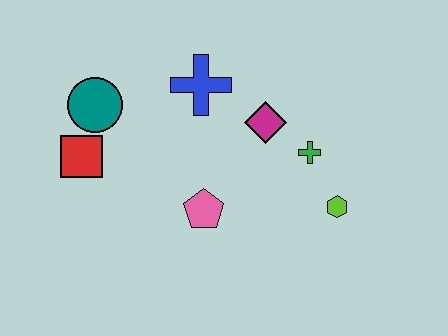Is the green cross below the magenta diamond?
Yes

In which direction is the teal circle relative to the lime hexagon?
The teal circle is to the left of the lime hexagon.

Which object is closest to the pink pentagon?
The magenta diamond is closest to the pink pentagon.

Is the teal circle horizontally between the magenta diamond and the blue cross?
No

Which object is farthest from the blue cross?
The lime hexagon is farthest from the blue cross.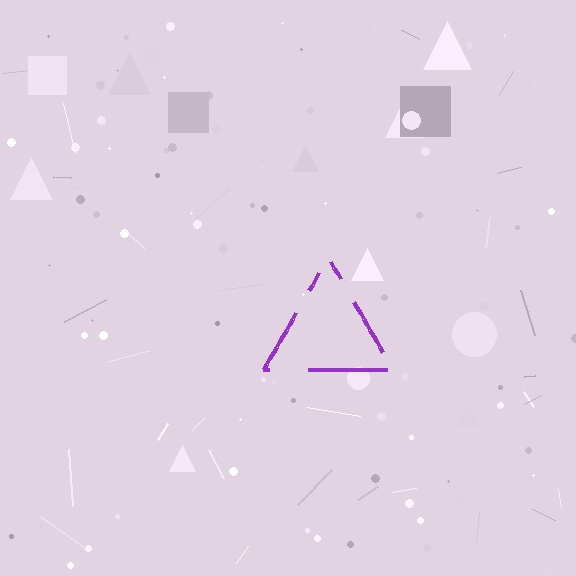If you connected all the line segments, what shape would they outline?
They would outline a triangle.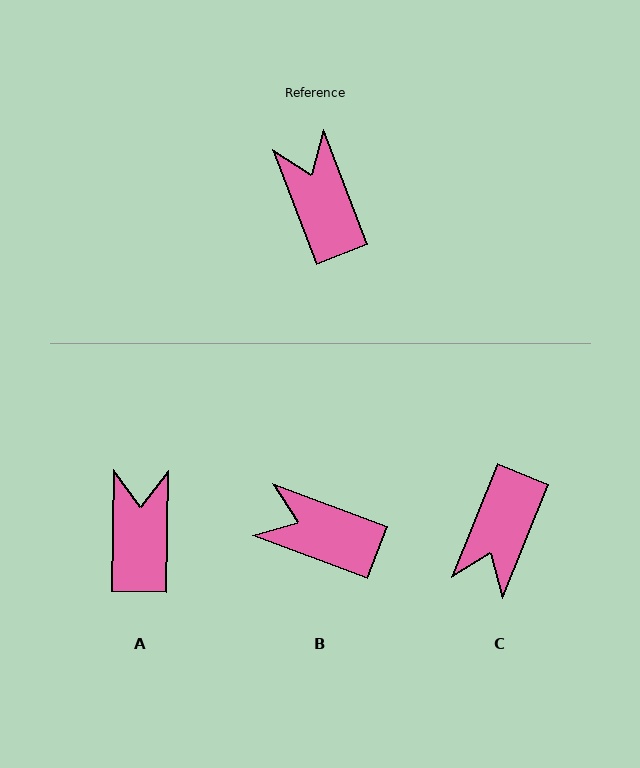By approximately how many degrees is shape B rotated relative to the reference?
Approximately 48 degrees counter-clockwise.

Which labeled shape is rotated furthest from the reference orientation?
C, about 137 degrees away.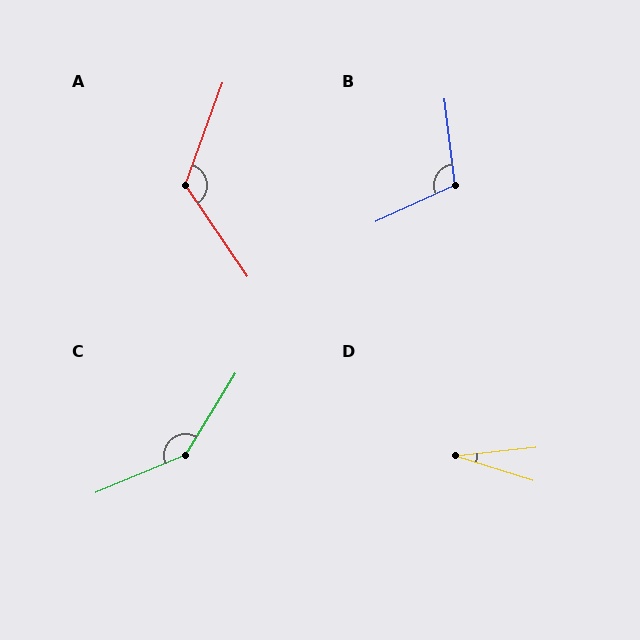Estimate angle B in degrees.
Approximately 108 degrees.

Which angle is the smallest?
D, at approximately 24 degrees.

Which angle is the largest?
C, at approximately 144 degrees.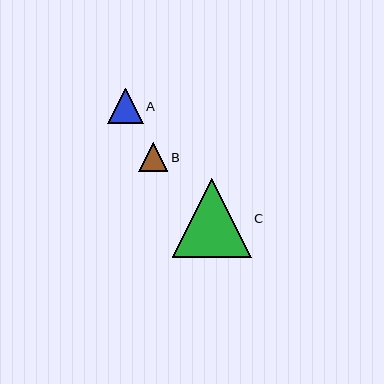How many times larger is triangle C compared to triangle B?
Triangle C is approximately 2.7 times the size of triangle B.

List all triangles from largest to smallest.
From largest to smallest: C, A, B.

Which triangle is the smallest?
Triangle B is the smallest with a size of approximately 29 pixels.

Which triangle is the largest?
Triangle C is the largest with a size of approximately 79 pixels.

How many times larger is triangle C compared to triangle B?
Triangle C is approximately 2.7 times the size of triangle B.